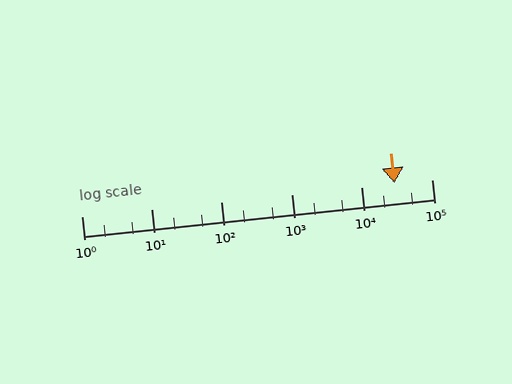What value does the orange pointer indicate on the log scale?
The pointer indicates approximately 29000.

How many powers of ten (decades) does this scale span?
The scale spans 5 decades, from 1 to 100000.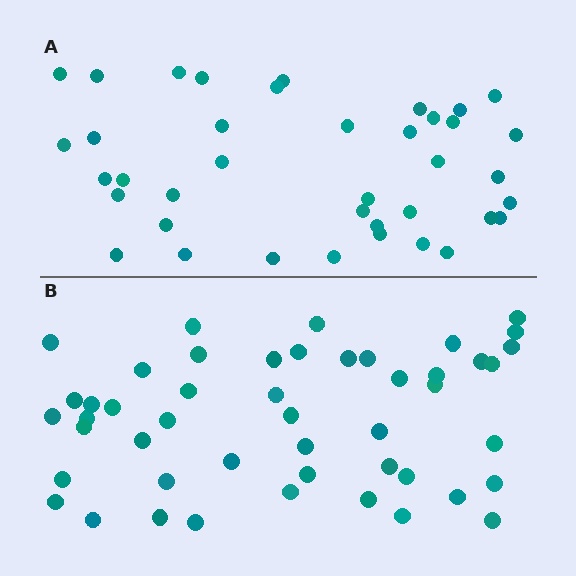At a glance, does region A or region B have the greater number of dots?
Region B (the bottom region) has more dots.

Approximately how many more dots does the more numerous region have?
Region B has roughly 8 or so more dots than region A.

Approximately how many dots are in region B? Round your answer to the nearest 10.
About 50 dots. (The exact count is 48, which rounds to 50.)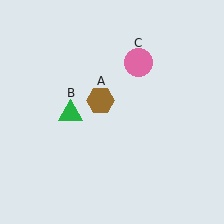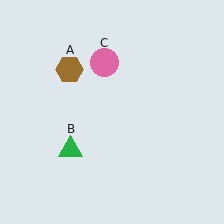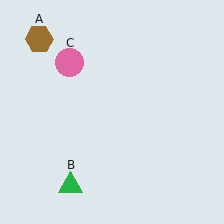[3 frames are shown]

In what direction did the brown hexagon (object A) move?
The brown hexagon (object A) moved up and to the left.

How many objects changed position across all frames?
3 objects changed position: brown hexagon (object A), green triangle (object B), pink circle (object C).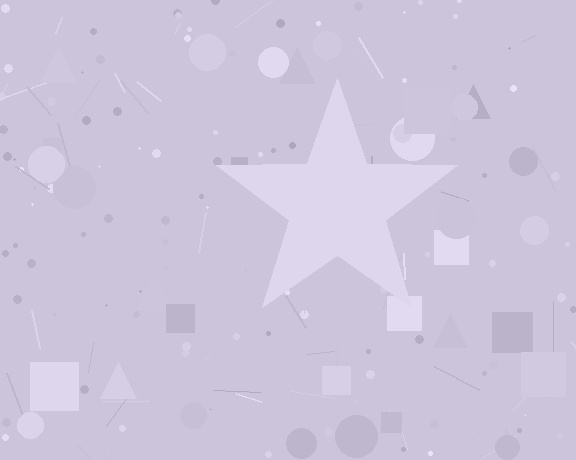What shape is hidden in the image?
A star is hidden in the image.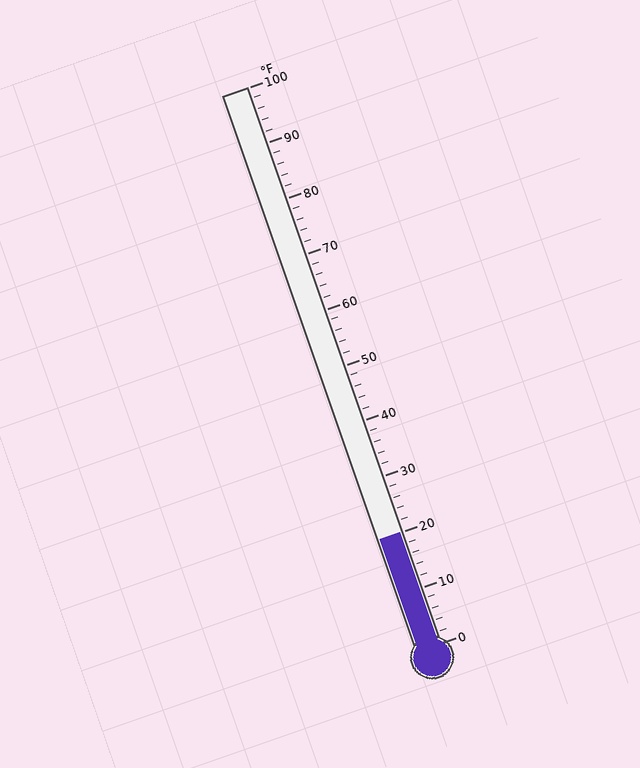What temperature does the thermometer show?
The thermometer shows approximately 20°F.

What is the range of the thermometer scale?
The thermometer scale ranges from 0°F to 100°F.